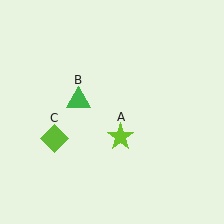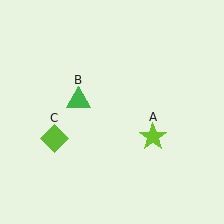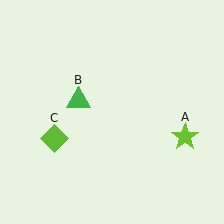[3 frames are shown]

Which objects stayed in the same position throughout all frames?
Green triangle (object B) and lime diamond (object C) remained stationary.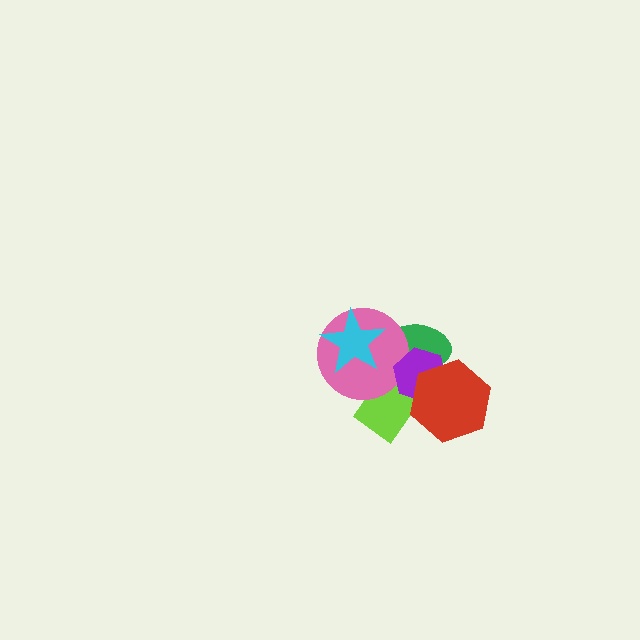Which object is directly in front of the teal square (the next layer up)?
The green ellipse is directly in front of the teal square.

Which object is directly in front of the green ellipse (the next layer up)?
The lime rectangle is directly in front of the green ellipse.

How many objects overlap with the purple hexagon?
5 objects overlap with the purple hexagon.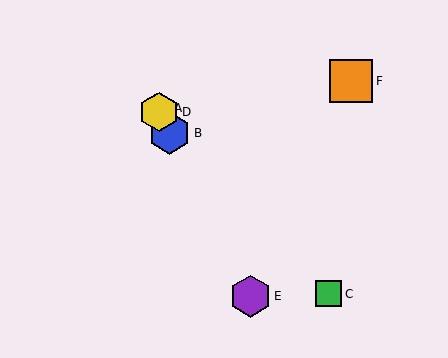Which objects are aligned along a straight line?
Objects A, B, D, E are aligned along a straight line.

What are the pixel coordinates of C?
Object C is at (329, 294).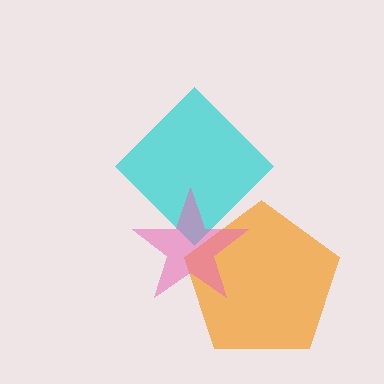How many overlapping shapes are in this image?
There are 3 overlapping shapes in the image.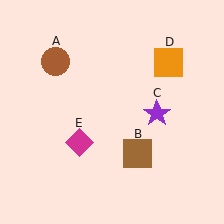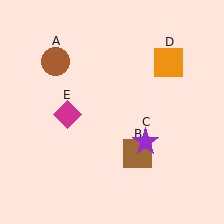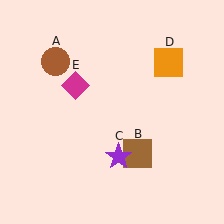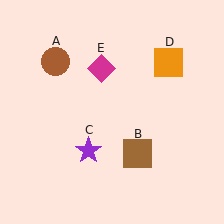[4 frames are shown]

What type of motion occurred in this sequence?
The purple star (object C), magenta diamond (object E) rotated clockwise around the center of the scene.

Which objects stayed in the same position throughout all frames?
Brown circle (object A) and brown square (object B) and orange square (object D) remained stationary.